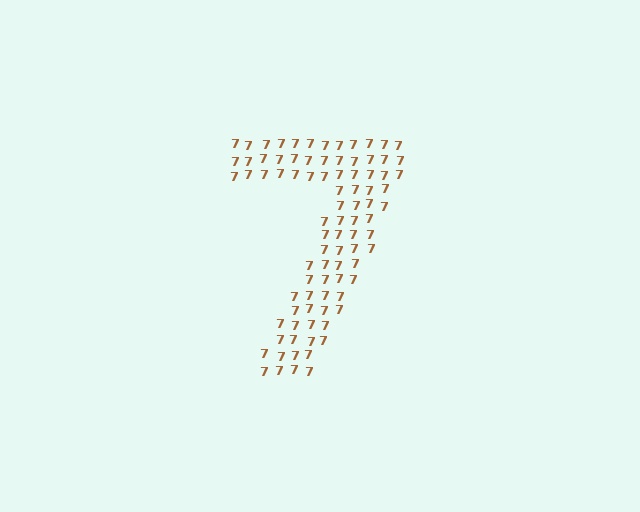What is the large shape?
The large shape is the digit 7.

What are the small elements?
The small elements are digit 7's.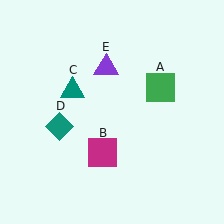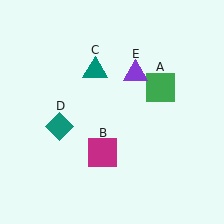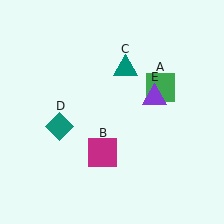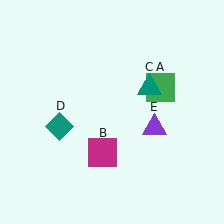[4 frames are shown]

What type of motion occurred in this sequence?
The teal triangle (object C), purple triangle (object E) rotated clockwise around the center of the scene.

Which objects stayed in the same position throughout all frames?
Green square (object A) and magenta square (object B) and teal diamond (object D) remained stationary.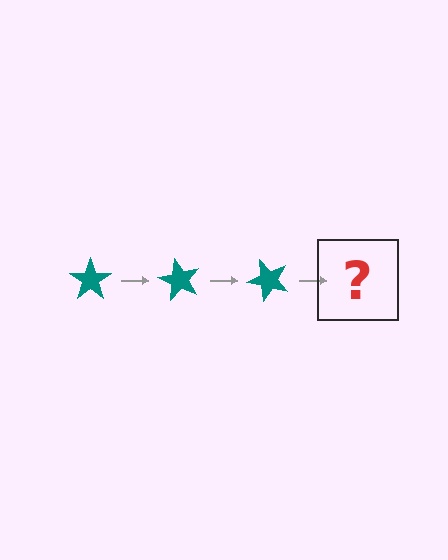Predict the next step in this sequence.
The next step is a teal star rotated 180 degrees.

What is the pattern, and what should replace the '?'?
The pattern is that the star rotates 60 degrees each step. The '?' should be a teal star rotated 180 degrees.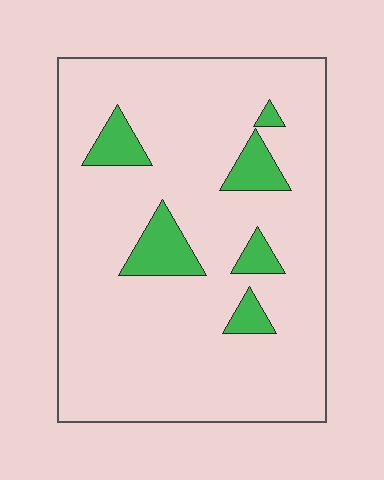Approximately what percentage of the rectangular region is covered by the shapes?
Approximately 10%.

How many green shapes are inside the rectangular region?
6.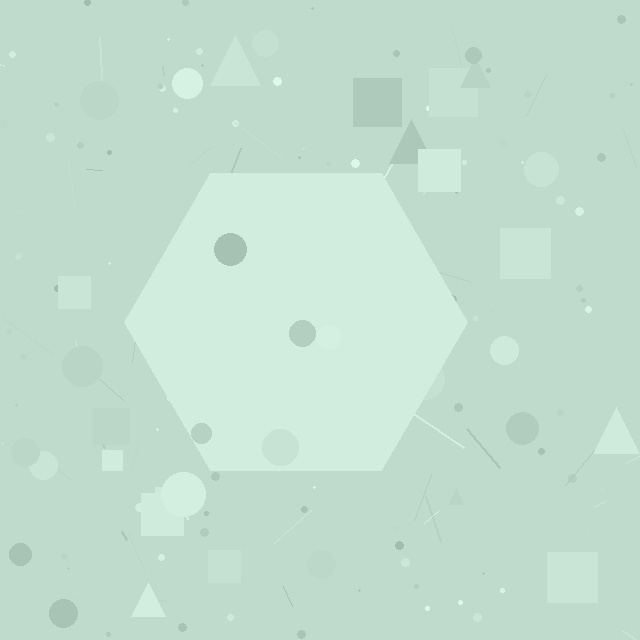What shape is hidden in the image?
A hexagon is hidden in the image.